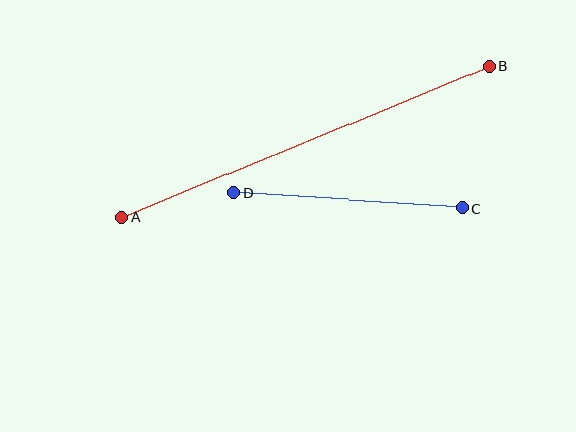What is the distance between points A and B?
The distance is approximately 398 pixels.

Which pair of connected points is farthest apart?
Points A and B are farthest apart.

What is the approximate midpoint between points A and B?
The midpoint is at approximately (306, 141) pixels.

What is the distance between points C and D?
The distance is approximately 229 pixels.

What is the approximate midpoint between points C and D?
The midpoint is at approximately (348, 200) pixels.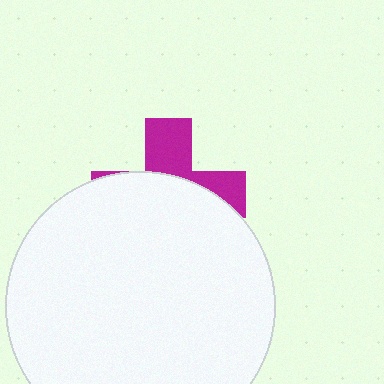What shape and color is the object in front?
The object in front is a white circle.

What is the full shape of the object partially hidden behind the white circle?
The partially hidden object is a magenta cross.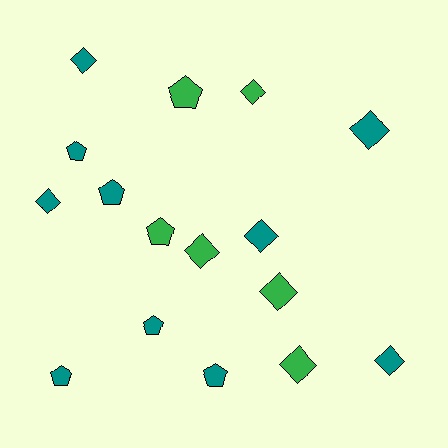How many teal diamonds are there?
There are 5 teal diamonds.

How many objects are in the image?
There are 16 objects.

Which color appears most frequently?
Teal, with 10 objects.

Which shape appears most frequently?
Diamond, with 9 objects.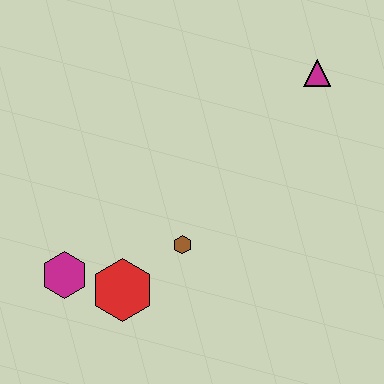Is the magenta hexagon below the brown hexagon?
Yes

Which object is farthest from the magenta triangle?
The magenta hexagon is farthest from the magenta triangle.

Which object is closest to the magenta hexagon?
The red hexagon is closest to the magenta hexagon.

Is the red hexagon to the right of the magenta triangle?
No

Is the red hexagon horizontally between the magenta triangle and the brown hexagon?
No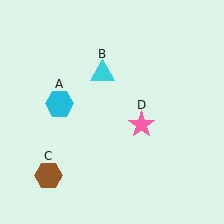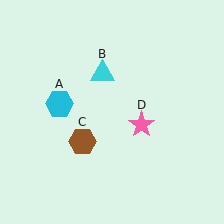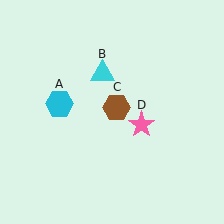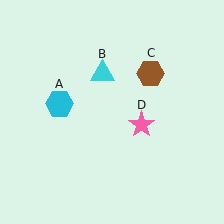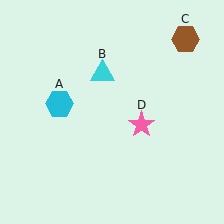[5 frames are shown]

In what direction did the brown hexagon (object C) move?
The brown hexagon (object C) moved up and to the right.